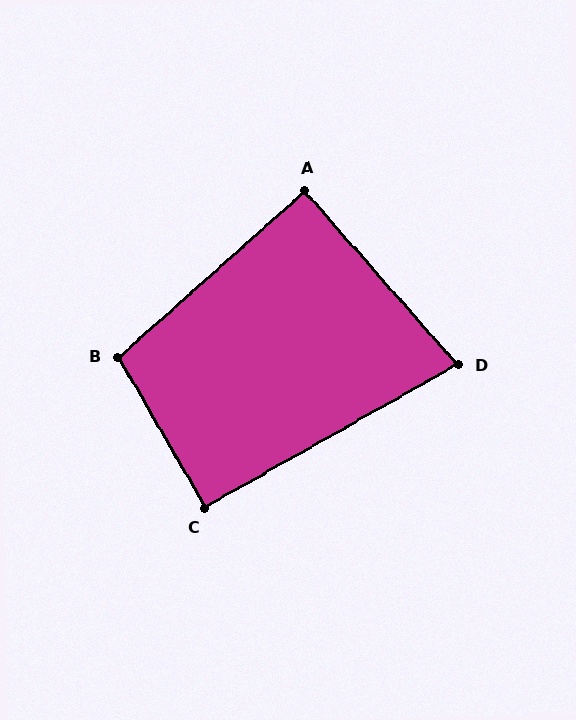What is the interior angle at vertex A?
Approximately 90 degrees (approximately right).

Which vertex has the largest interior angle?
B, at approximately 102 degrees.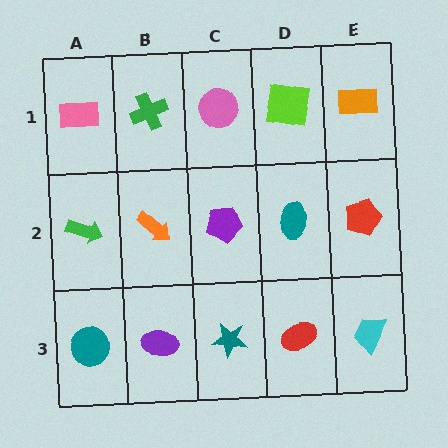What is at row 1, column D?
A lime square.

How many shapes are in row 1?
5 shapes.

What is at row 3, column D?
A red ellipse.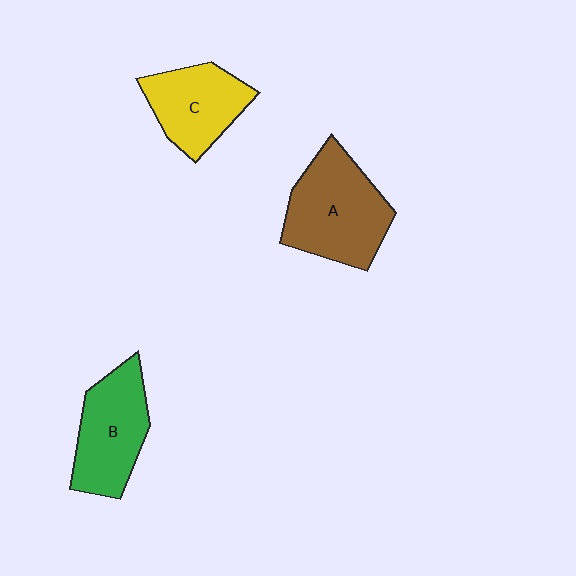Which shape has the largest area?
Shape A (brown).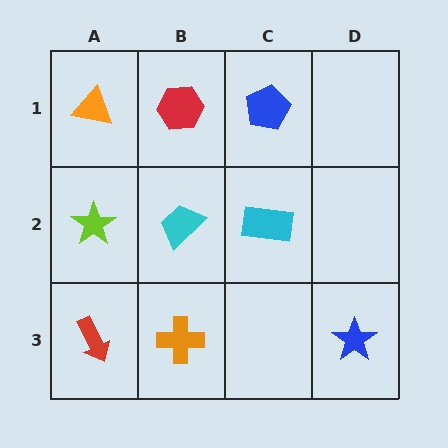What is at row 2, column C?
A cyan rectangle.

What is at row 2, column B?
A cyan trapezoid.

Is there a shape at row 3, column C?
No, that cell is empty.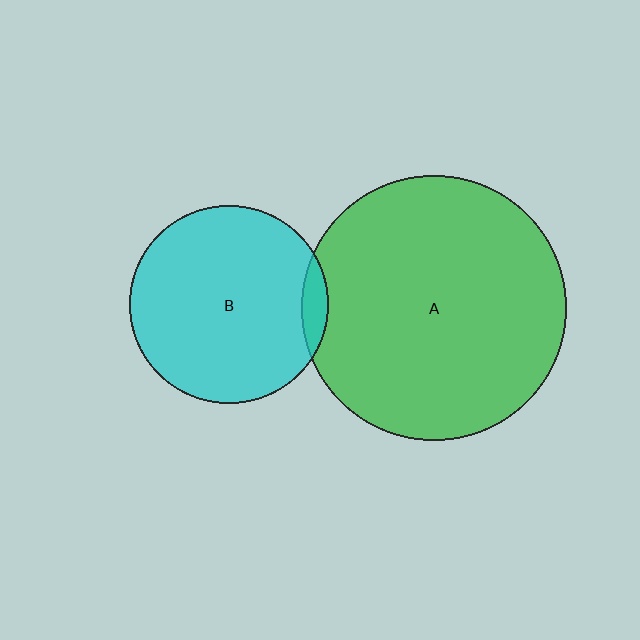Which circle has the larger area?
Circle A (green).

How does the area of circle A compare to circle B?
Approximately 1.8 times.